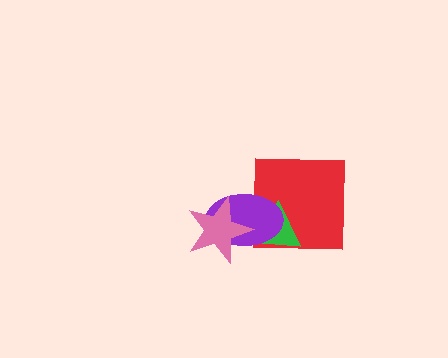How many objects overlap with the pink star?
2 objects overlap with the pink star.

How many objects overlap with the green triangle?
3 objects overlap with the green triangle.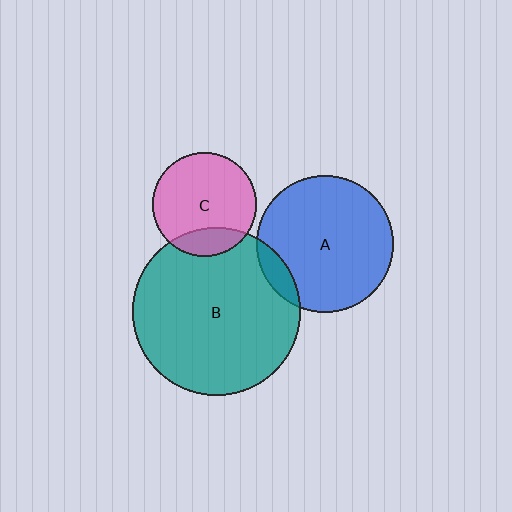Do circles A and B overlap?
Yes.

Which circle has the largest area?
Circle B (teal).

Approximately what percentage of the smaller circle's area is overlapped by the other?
Approximately 10%.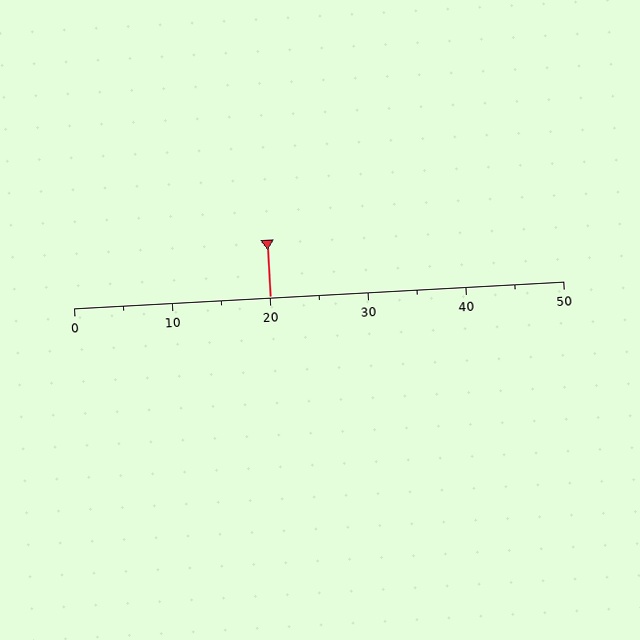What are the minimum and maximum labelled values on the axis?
The axis runs from 0 to 50.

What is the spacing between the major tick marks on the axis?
The major ticks are spaced 10 apart.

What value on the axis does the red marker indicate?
The marker indicates approximately 20.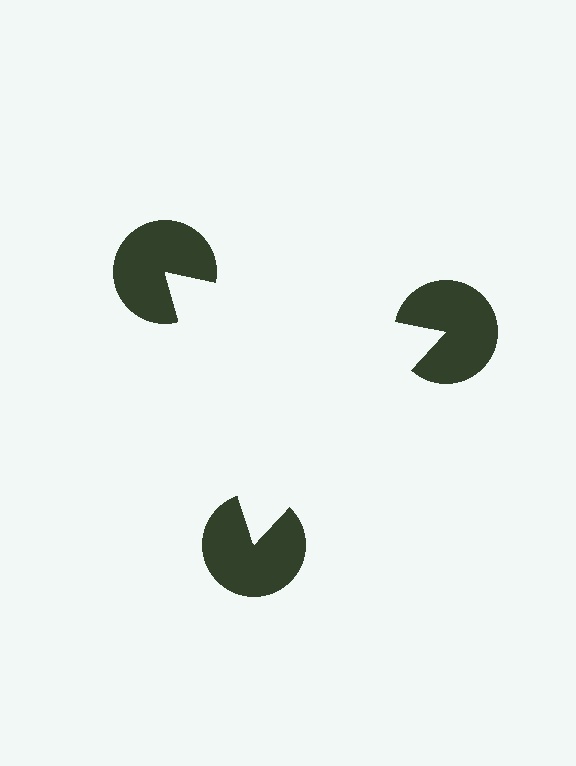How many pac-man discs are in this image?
There are 3 — one at each vertex of the illusory triangle.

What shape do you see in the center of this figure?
An illusory triangle — its edges are inferred from the aligned wedge cuts in the pac-man discs, not physically drawn.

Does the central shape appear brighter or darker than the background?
It typically appears slightly brighter than the background, even though no actual brightness change is drawn.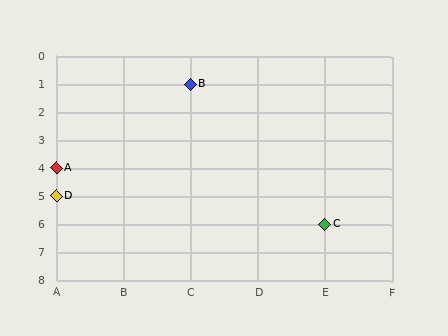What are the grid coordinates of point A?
Point A is at grid coordinates (A, 4).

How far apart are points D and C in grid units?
Points D and C are 4 columns and 1 row apart (about 4.1 grid units diagonally).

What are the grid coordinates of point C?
Point C is at grid coordinates (E, 6).